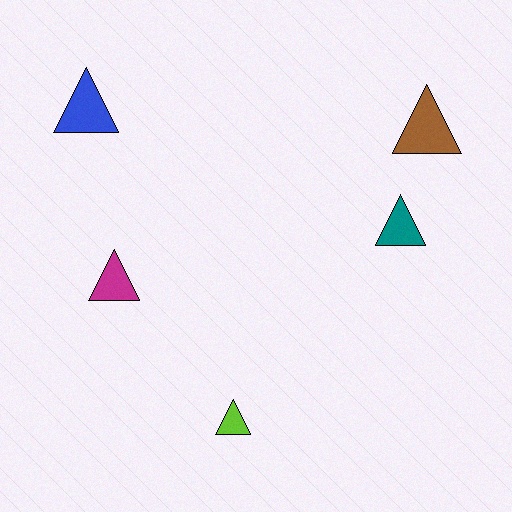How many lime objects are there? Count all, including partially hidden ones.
There is 1 lime object.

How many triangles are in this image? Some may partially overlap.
There are 5 triangles.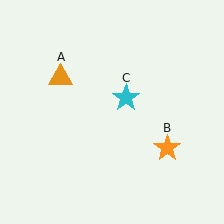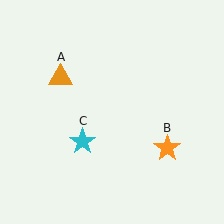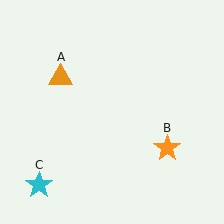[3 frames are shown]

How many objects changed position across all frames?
1 object changed position: cyan star (object C).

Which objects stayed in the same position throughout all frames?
Orange triangle (object A) and orange star (object B) remained stationary.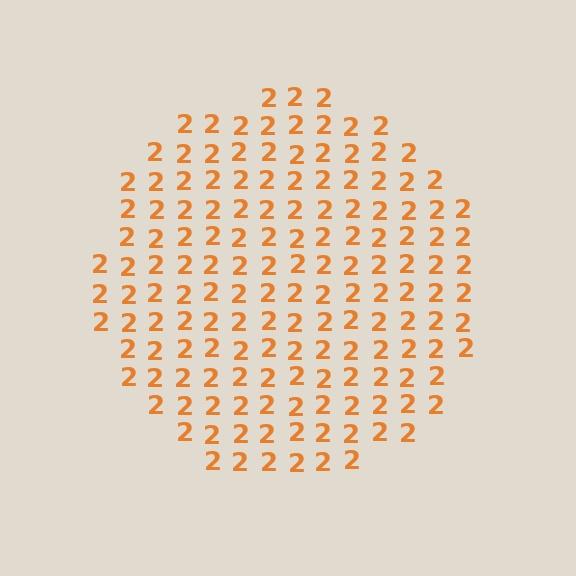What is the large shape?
The large shape is a circle.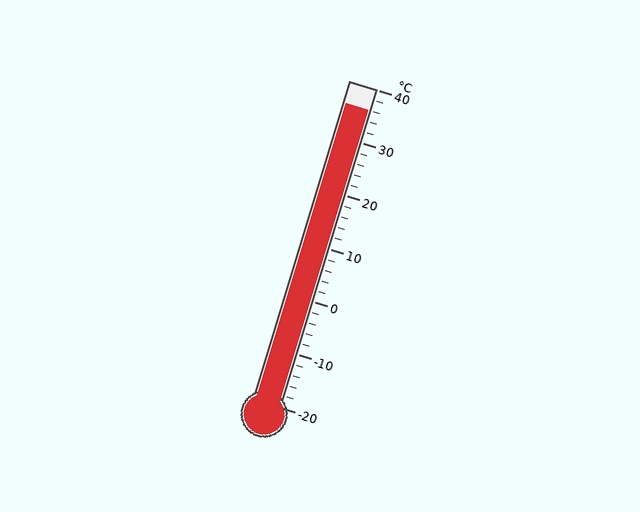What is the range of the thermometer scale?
The thermometer scale ranges from -20°C to 40°C.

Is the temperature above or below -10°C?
The temperature is above -10°C.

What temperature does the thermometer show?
The thermometer shows approximately 36°C.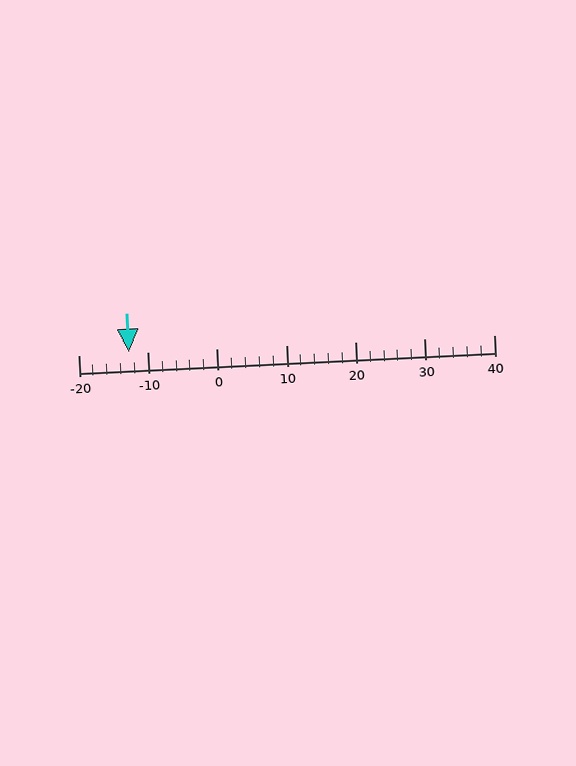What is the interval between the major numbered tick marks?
The major tick marks are spaced 10 units apart.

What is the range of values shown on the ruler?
The ruler shows values from -20 to 40.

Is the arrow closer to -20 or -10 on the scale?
The arrow is closer to -10.